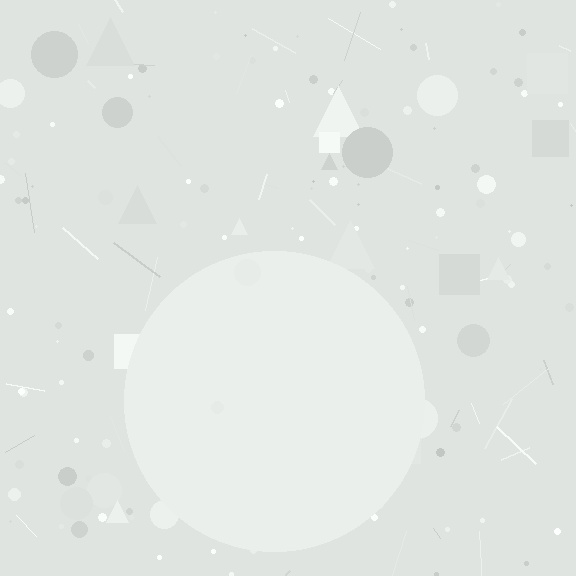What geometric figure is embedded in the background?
A circle is embedded in the background.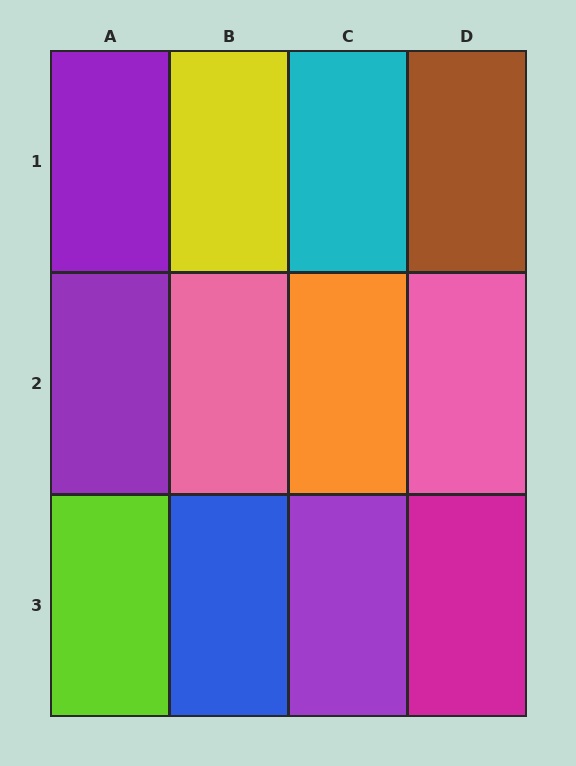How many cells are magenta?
1 cell is magenta.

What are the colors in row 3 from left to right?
Lime, blue, purple, magenta.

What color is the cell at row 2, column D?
Pink.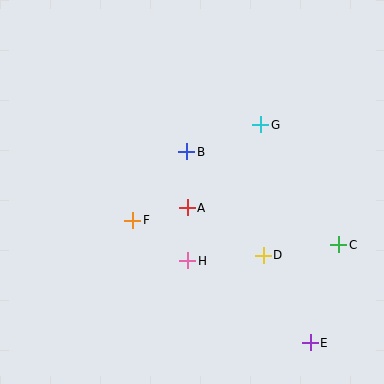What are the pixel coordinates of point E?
Point E is at (310, 343).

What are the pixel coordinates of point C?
Point C is at (339, 245).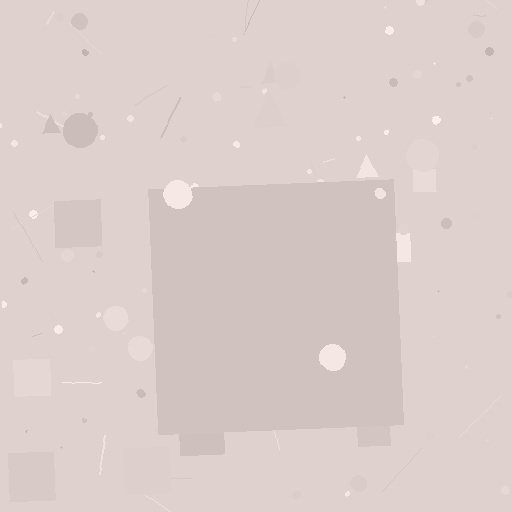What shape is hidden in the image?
A square is hidden in the image.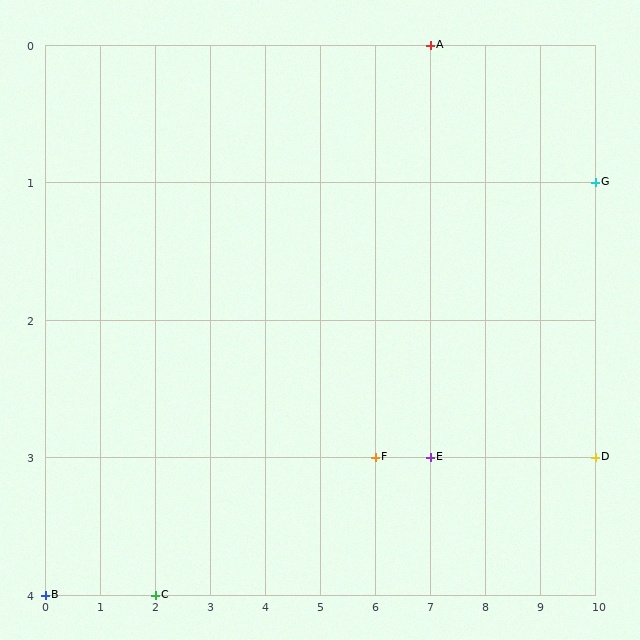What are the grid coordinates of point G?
Point G is at grid coordinates (10, 1).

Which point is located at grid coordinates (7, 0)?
Point A is at (7, 0).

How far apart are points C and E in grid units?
Points C and E are 5 columns and 1 row apart (about 5.1 grid units diagonally).